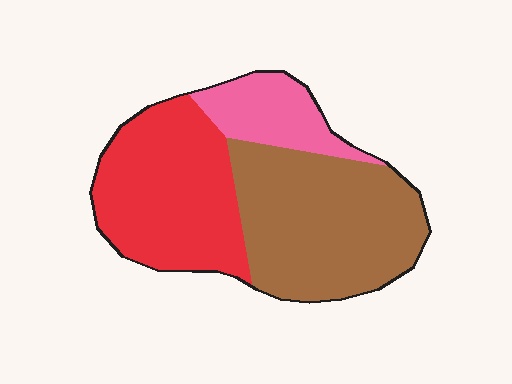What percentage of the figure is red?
Red takes up about two fifths (2/5) of the figure.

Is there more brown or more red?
Brown.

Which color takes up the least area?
Pink, at roughly 15%.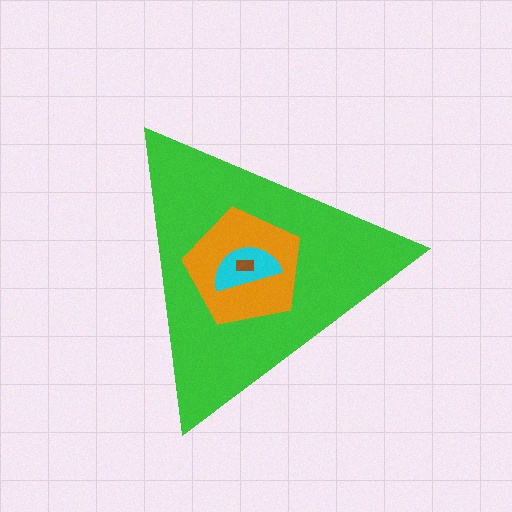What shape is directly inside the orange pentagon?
The cyan semicircle.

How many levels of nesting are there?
4.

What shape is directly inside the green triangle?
The orange pentagon.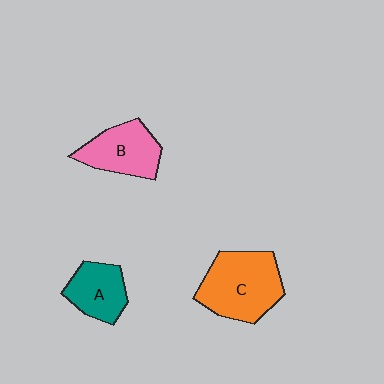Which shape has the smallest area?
Shape A (teal).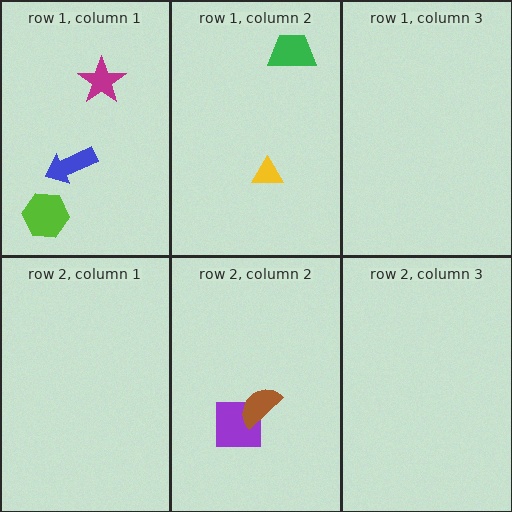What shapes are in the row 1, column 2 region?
The yellow triangle, the green trapezoid.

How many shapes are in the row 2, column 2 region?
2.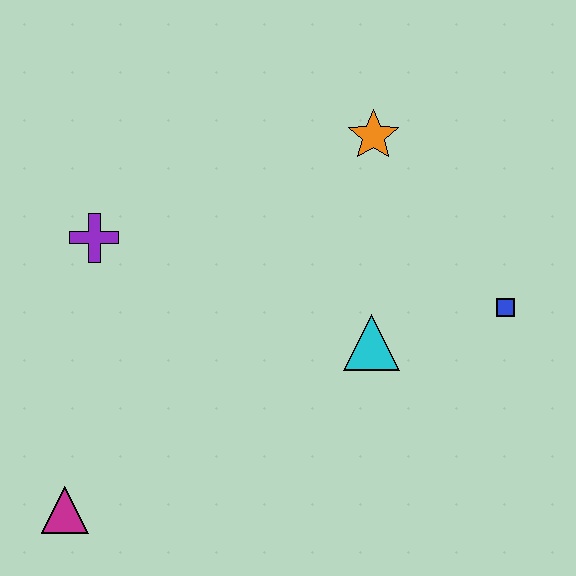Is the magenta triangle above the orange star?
No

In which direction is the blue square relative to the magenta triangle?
The blue square is to the right of the magenta triangle.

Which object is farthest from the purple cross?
The blue square is farthest from the purple cross.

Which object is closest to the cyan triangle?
The blue square is closest to the cyan triangle.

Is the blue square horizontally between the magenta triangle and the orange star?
No